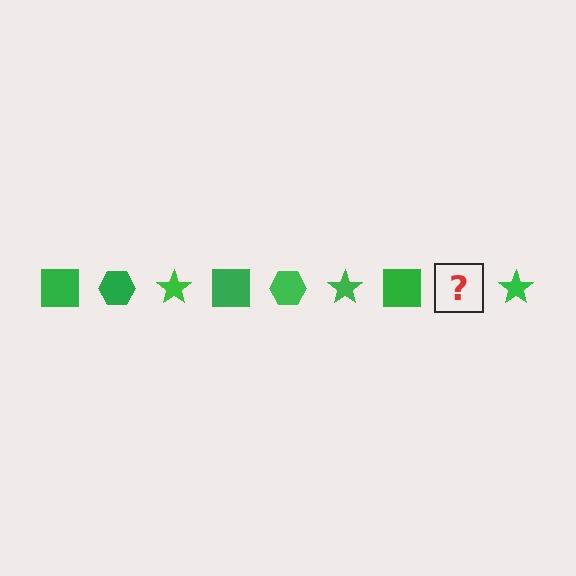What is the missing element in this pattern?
The missing element is a green hexagon.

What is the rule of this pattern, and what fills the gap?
The rule is that the pattern cycles through square, hexagon, star shapes in green. The gap should be filled with a green hexagon.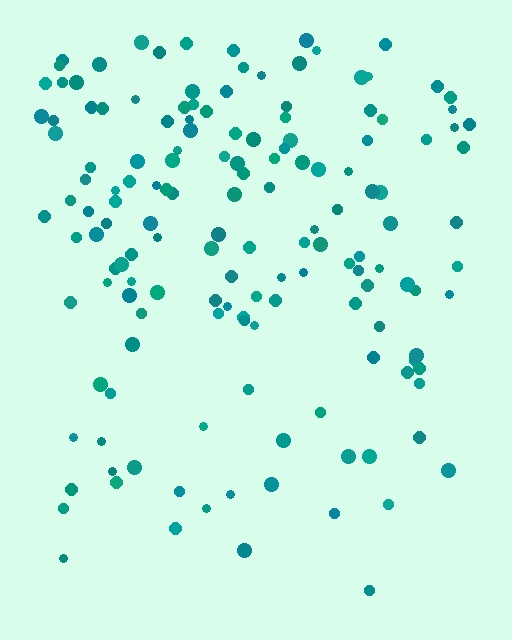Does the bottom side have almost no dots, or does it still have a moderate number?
Still a moderate number, just noticeably fewer than the top.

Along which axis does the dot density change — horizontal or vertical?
Vertical.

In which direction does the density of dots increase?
From bottom to top, with the top side densest.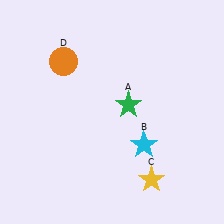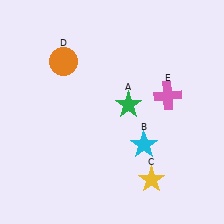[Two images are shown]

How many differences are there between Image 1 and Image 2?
There is 1 difference between the two images.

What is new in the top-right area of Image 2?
A pink cross (E) was added in the top-right area of Image 2.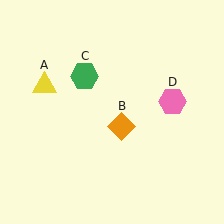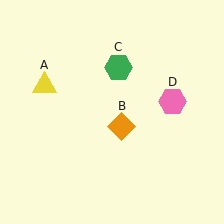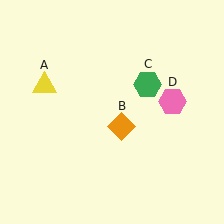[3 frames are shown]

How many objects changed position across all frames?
1 object changed position: green hexagon (object C).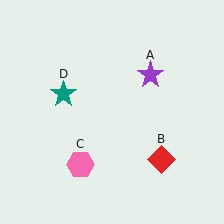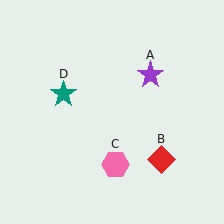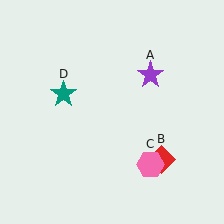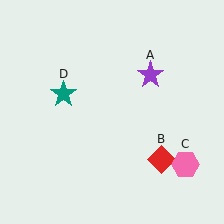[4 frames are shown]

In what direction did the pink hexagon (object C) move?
The pink hexagon (object C) moved right.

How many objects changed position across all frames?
1 object changed position: pink hexagon (object C).